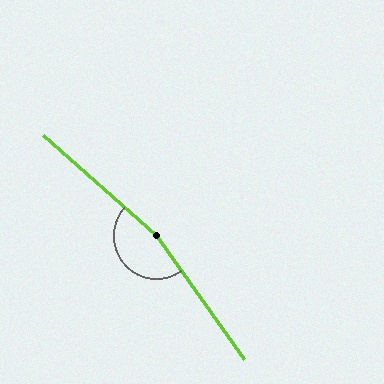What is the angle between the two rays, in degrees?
Approximately 167 degrees.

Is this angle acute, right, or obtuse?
It is obtuse.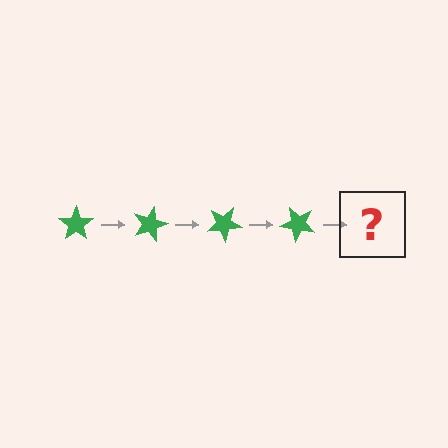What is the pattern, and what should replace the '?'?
The pattern is that the star rotates 15 degrees each step. The '?' should be a green star rotated 60 degrees.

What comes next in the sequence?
The next element should be a green star rotated 60 degrees.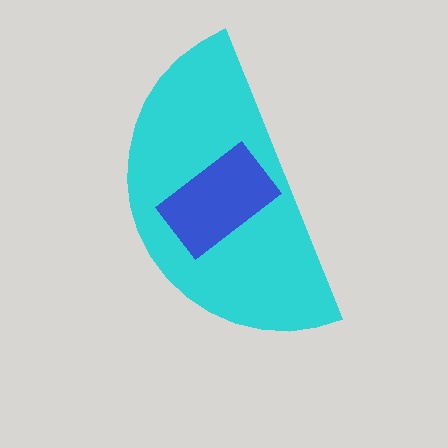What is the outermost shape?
The cyan semicircle.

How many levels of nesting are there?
2.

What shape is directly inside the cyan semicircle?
The blue rectangle.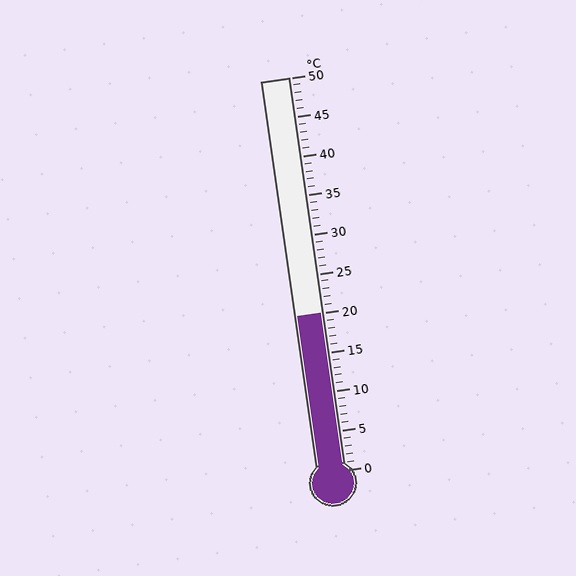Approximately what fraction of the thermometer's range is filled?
The thermometer is filled to approximately 40% of its range.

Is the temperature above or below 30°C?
The temperature is below 30°C.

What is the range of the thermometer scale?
The thermometer scale ranges from 0°C to 50°C.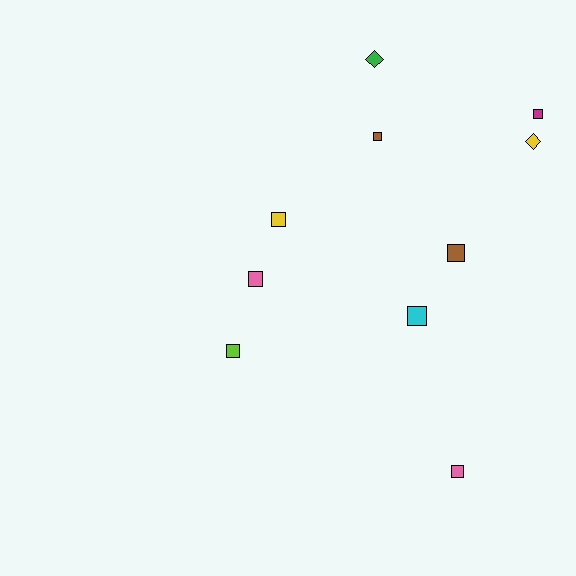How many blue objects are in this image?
There are no blue objects.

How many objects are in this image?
There are 10 objects.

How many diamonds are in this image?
There are 2 diamonds.